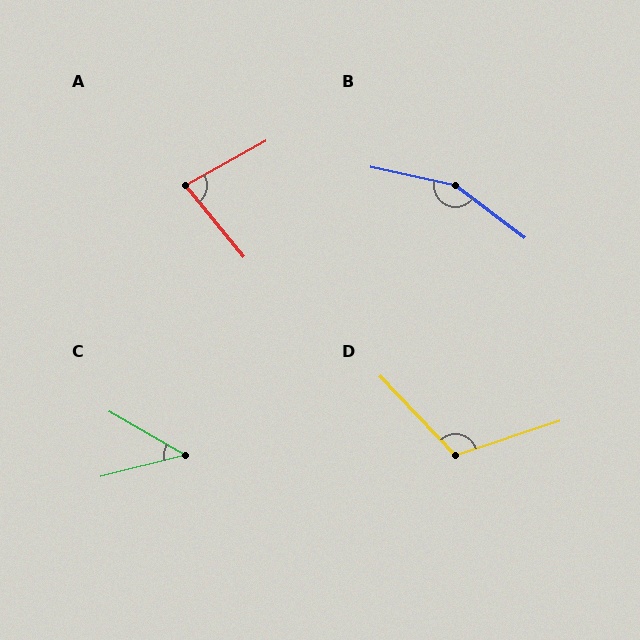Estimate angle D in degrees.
Approximately 115 degrees.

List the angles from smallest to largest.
C (44°), A (79°), D (115°), B (155°).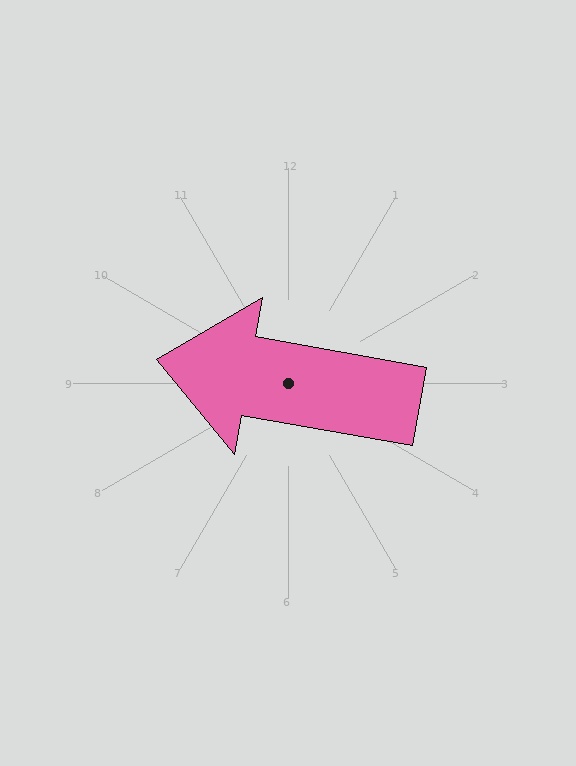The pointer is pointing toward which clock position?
Roughly 9 o'clock.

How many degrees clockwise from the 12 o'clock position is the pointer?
Approximately 280 degrees.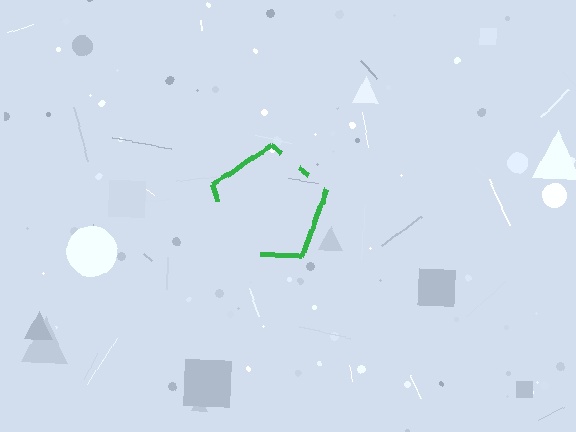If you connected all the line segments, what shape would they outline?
They would outline a pentagon.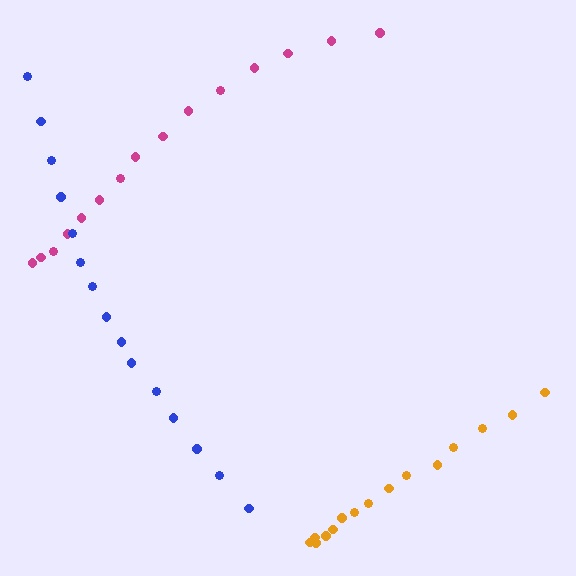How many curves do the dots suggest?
There are 3 distinct paths.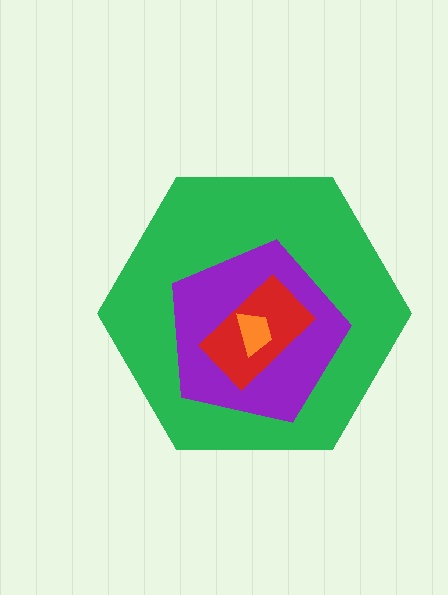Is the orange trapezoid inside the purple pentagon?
Yes.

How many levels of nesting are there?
4.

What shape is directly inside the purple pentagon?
The red rectangle.